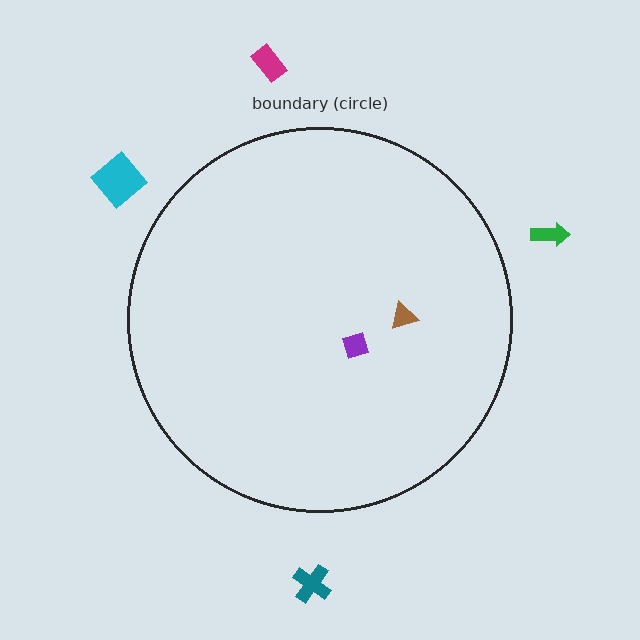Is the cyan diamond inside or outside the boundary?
Outside.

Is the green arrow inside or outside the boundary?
Outside.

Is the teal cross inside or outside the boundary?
Outside.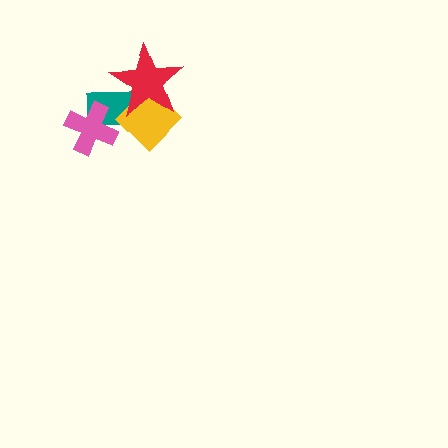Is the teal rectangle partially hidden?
Yes, it is partially covered by another shape.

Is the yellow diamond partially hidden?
Yes, it is partially covered by another shape.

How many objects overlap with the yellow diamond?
2 objects overlap with the yellow diamond.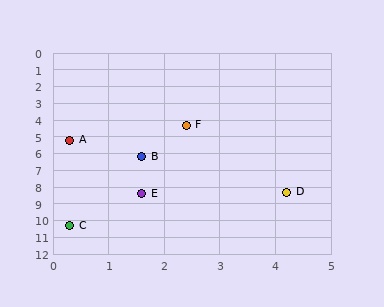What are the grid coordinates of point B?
Point B is at approximately (1.6, 6.2).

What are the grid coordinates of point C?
Point C is at approximately (0.3, 10.3).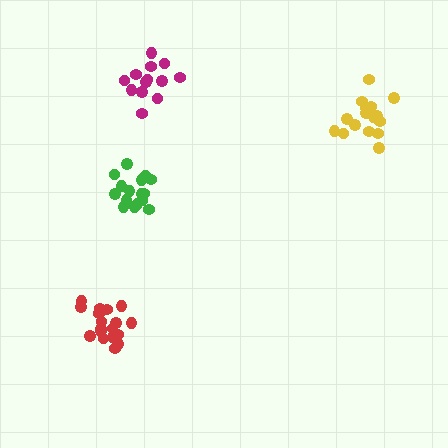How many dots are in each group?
Group 1: 13 dots, Group 2: 17 dots, Group 3: 16 dots, Group 4: 19 dots (65 total).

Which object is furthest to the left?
The red cluster is leftmost.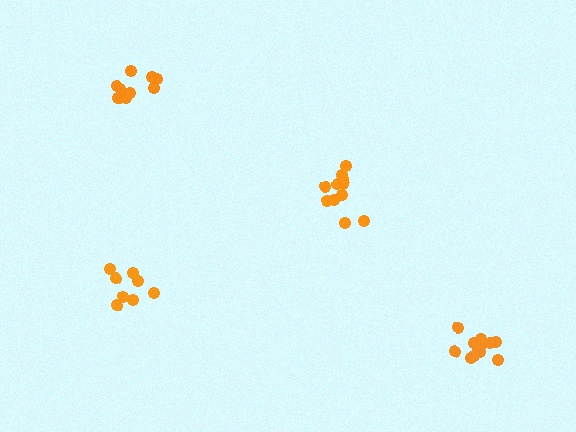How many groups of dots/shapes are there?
There are 4 groups.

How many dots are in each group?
Group 1: 12 dots, Group 2: 8 dots, Group 3: 10 dots, Group 4: 11 dots (41 total).